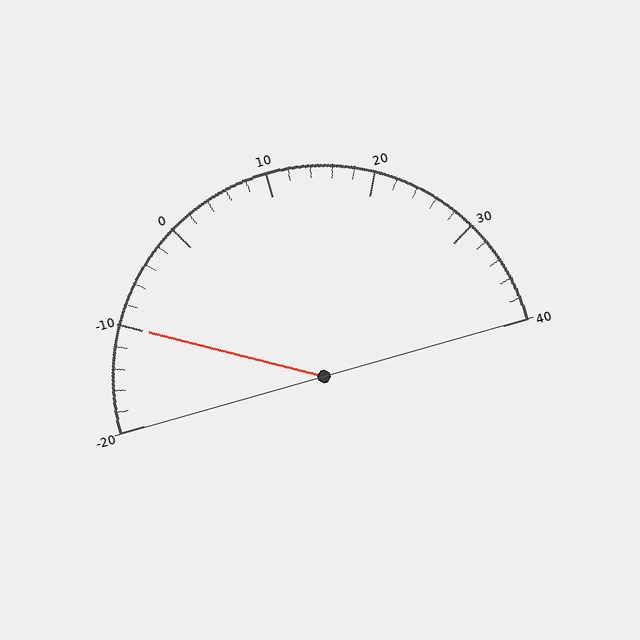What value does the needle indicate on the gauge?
The needle indicates approximately -10.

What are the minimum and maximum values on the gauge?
The gauge ranges from -20 to 40.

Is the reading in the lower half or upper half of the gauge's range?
The reading is in the lower half of the range (-20 to 40).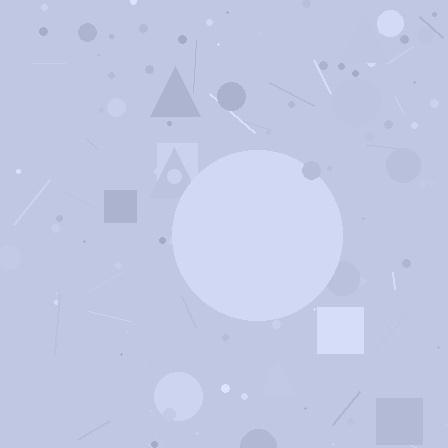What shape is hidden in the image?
A circle is hidden in the image.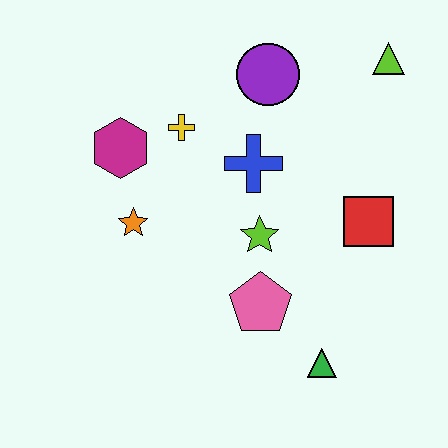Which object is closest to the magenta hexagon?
The yellow cross is closest to the magenta hexagon.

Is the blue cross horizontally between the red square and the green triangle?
No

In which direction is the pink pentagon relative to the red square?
The pink pentagon is to the left of the red square.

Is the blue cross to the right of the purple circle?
No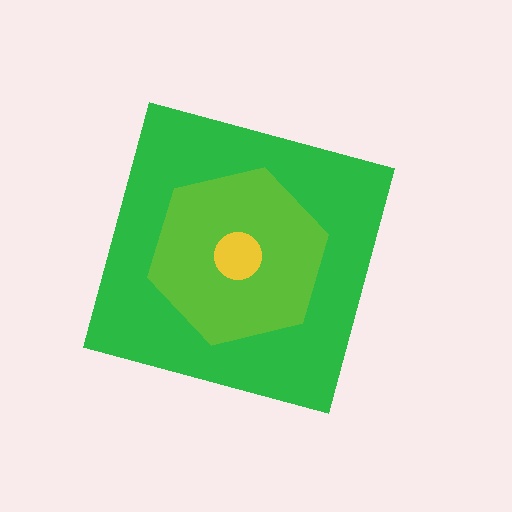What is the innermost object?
The yellow circle.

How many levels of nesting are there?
3.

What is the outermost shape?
The green diamond.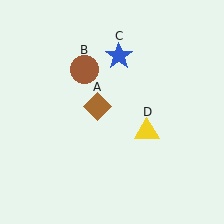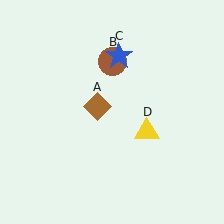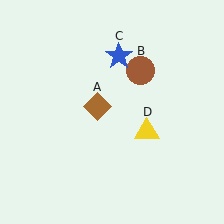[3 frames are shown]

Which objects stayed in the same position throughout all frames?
Brown diamond (object A) and blue star (object C) and yellow triangle (object D) remained stationary.